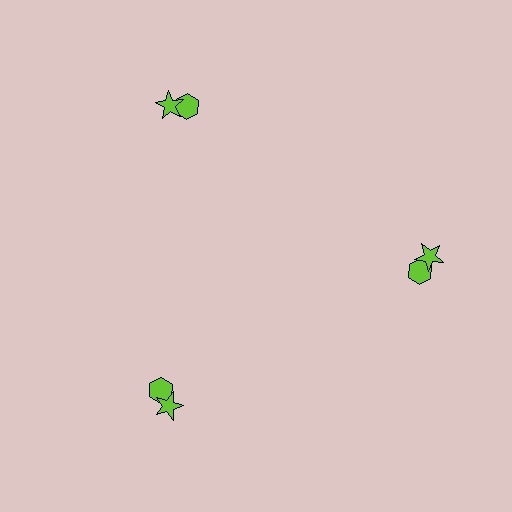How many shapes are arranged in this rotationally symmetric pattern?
There are 6 shapes, arranged in 3 groups of 2.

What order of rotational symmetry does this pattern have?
This pattern has 3-fold rotational symmetry.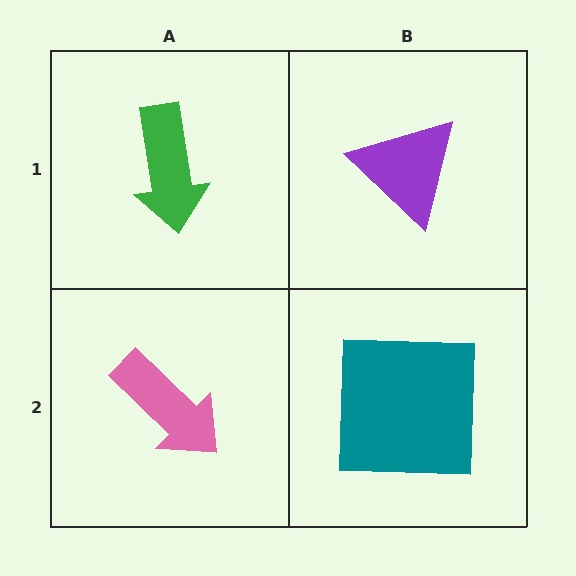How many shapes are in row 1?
2 shapes.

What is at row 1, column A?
A green arrow.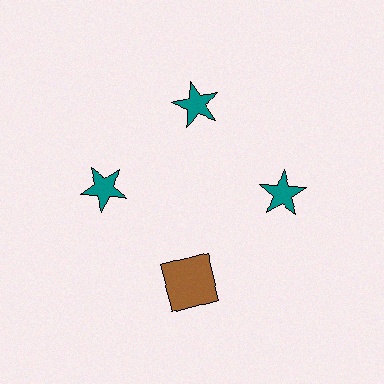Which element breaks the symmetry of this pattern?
The brown square at roughly the 6 o'clock position breaks the symmetry. All other shapes are teal stars.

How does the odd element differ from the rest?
It differs in both color (brown instead of teal) and shape (square instead of star).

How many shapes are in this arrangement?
There are 4 shapes arranged in a ring pattern.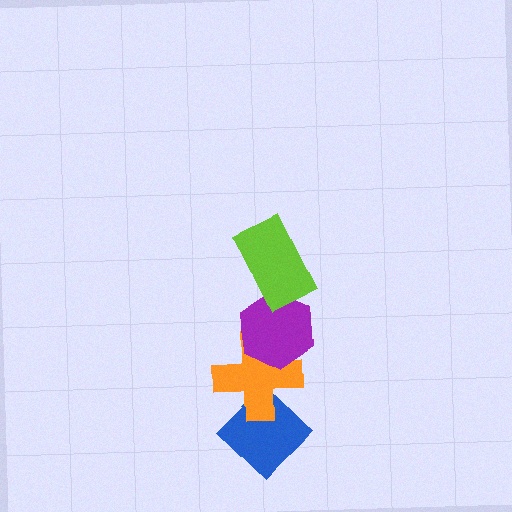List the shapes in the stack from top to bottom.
From top to bottom: the lime rectangle, the purple hexagon, the orange cross, the blue diamond.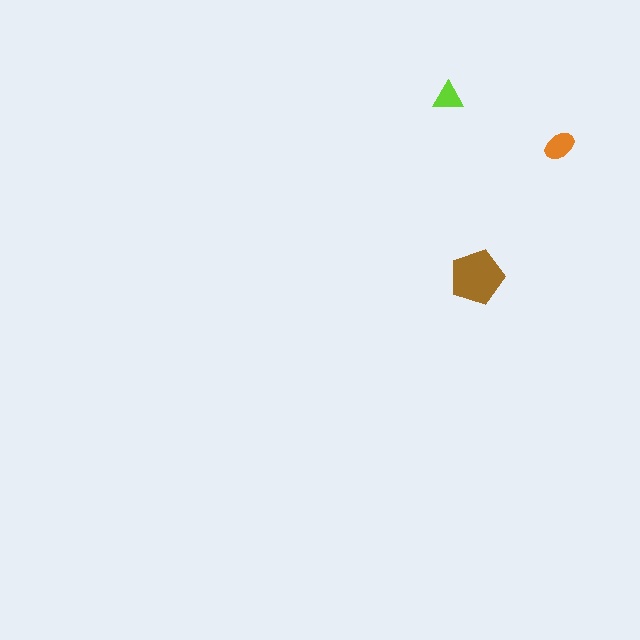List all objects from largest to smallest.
The brown pentagon, the orange ellipse, the lime triangle.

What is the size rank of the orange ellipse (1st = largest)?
2nd.